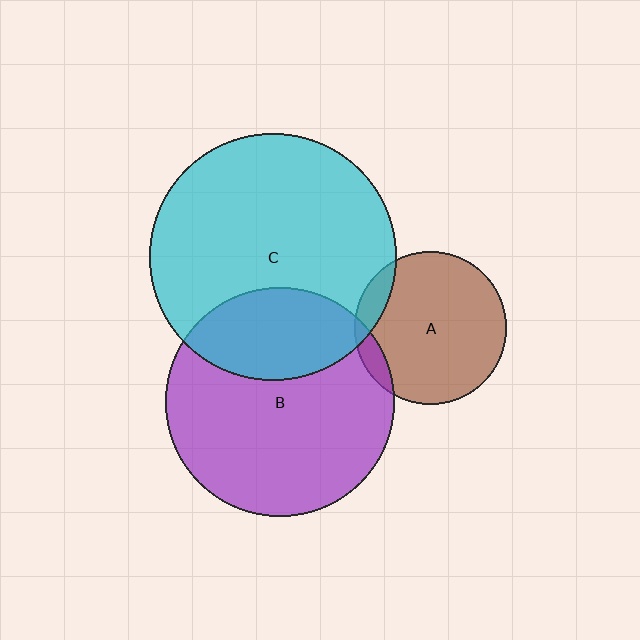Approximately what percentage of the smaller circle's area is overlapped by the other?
Approximately 10%.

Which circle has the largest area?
Circle C (cyan).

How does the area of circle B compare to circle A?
Approximately 2.3 times.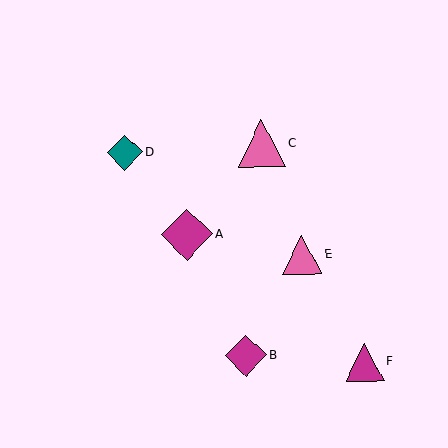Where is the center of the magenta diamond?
The center of the magenta diamond is at (187, 234).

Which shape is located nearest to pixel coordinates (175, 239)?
The magenta diamond (labeled A) at (187, 234) is nearest to that location.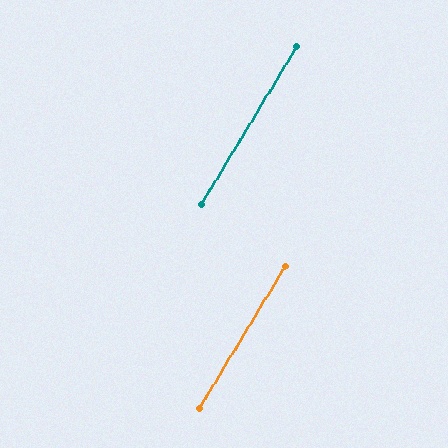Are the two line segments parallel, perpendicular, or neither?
Parallel — their directions differ by only 0.1°.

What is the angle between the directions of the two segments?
Approximately 0 degrees.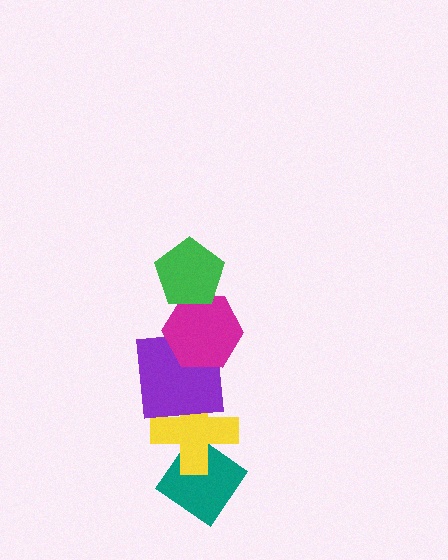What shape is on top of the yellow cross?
The purple square is on top of the yellow cross.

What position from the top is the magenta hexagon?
The magenta hexagon is 2nd from the top.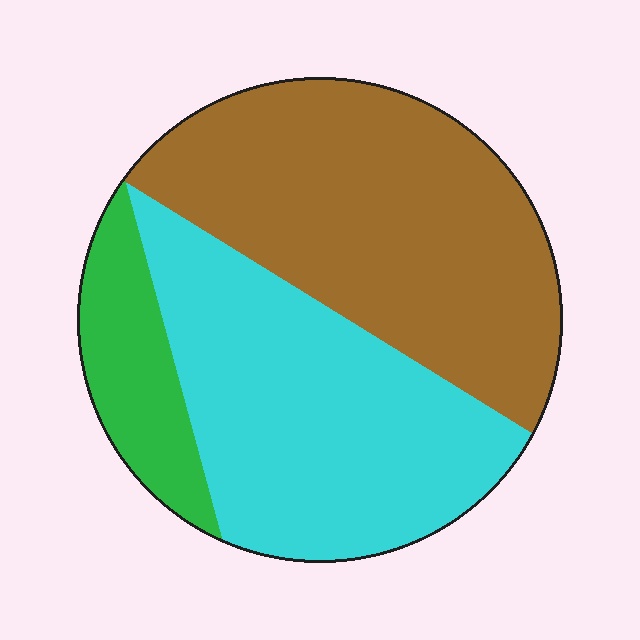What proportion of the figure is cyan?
Cyan takes up about two fifths (2/5) of the figure.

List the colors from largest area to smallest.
From largest to smallest: brown, cyan, green.